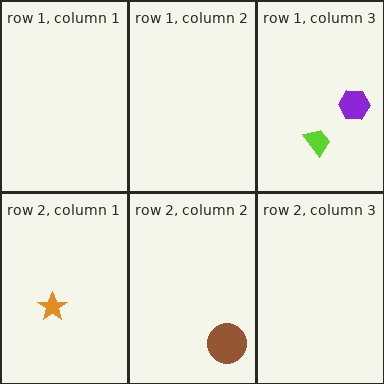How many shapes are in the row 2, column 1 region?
1.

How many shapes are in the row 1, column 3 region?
2.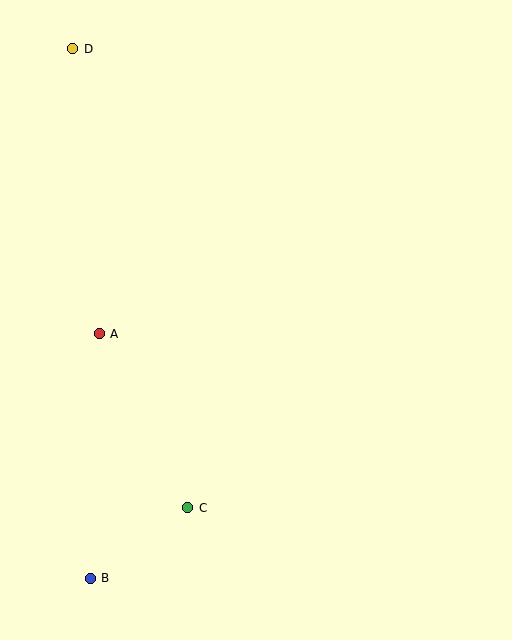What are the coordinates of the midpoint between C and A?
The midpoint between C and A is at (143, 421).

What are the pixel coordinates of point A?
Point A is at (99, 334).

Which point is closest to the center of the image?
Point A at (99, 334) is closest to the center.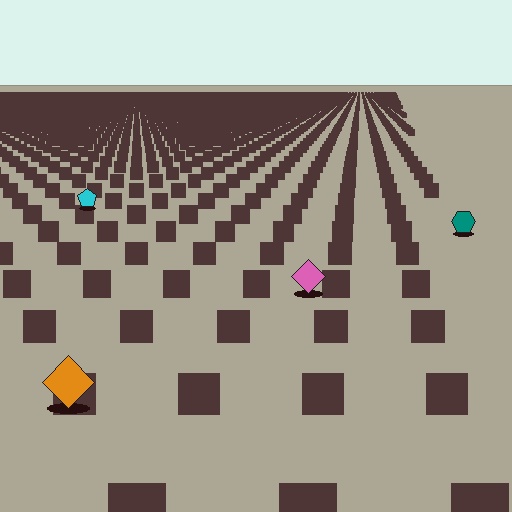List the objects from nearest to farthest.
From nearest to farthest: the orange diamond, the pink diamond, the teal hexagon, the cyan pentagon.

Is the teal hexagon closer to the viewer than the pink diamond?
No. The pink diamond is closer — you can tell from the texture gradient: the ground texture is coarser near it.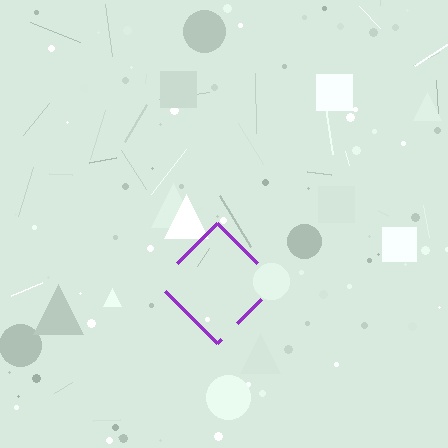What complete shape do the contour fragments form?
The contour fragments form a diamond.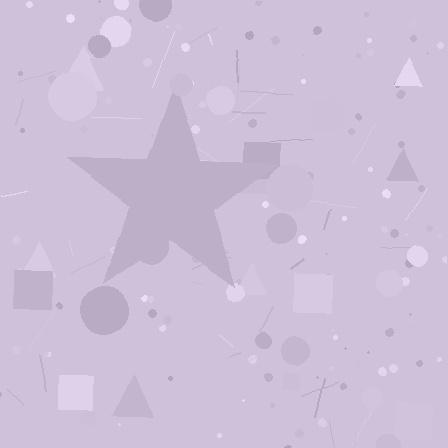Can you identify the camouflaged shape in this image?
The camouflaged shape is a star.